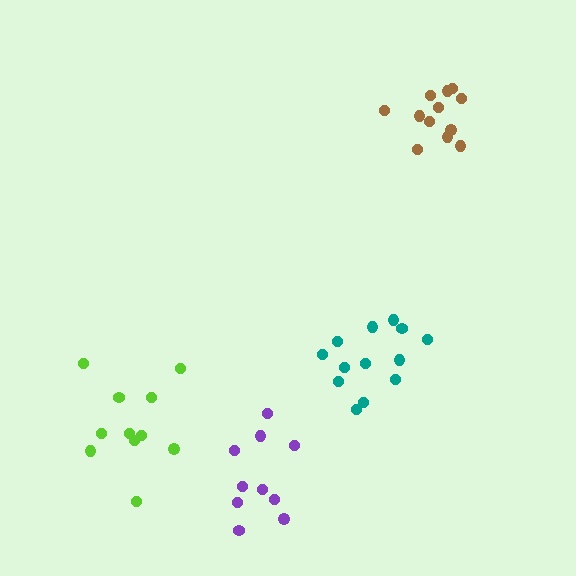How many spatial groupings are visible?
There are 4 spatial groupings.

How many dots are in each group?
Group 1: 11 dots, Group 2: 10 dots, Group 3: 12 dots, Group 4: 13 dots (46 total).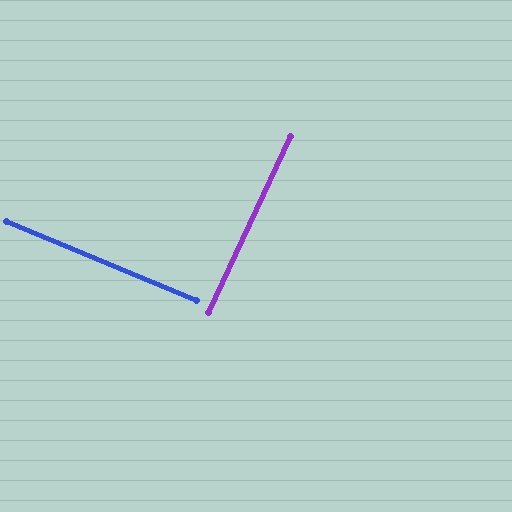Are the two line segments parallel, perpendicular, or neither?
Perpendicular — they meet at approximately 88°.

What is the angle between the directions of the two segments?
Approximately 88 degrees.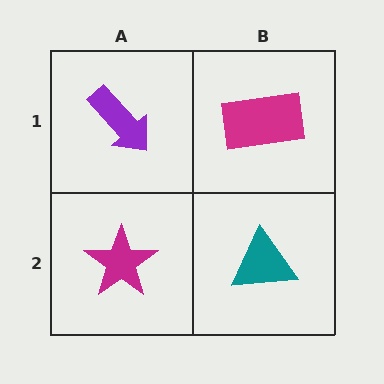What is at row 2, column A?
A magenta star.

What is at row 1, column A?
A purple arrow.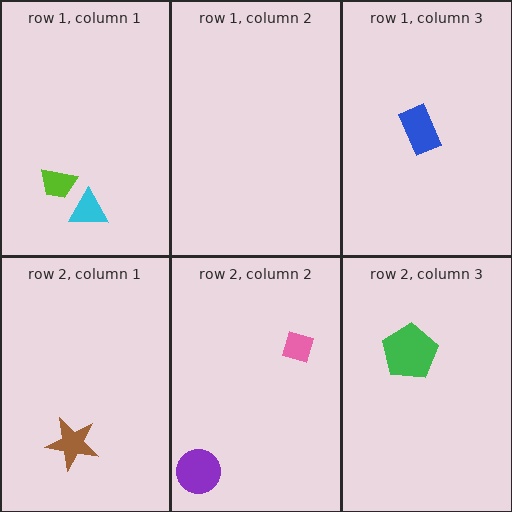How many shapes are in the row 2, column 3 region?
1.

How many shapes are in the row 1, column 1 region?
2.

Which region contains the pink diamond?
The row 2, column 2 region.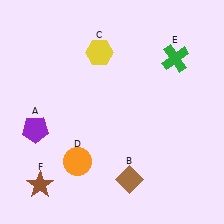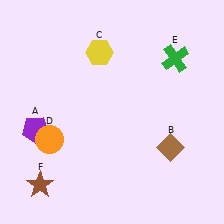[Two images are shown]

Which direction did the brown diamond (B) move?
The brown diamond (B) moved right.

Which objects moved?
The objects that moved are: the brown diamond (B), the orange circle (D).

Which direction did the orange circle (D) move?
The orange circle (D) moved left.